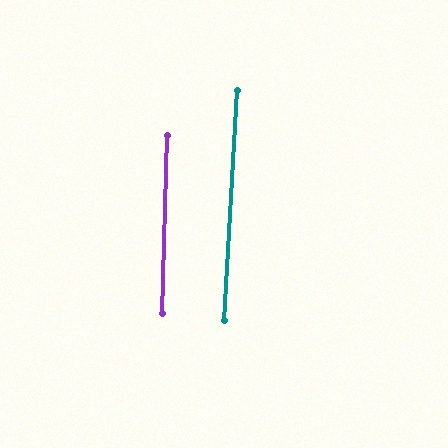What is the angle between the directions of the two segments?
Approximately 2 degrees.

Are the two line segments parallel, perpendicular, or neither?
Parallel — their directions differ by only 1.5°.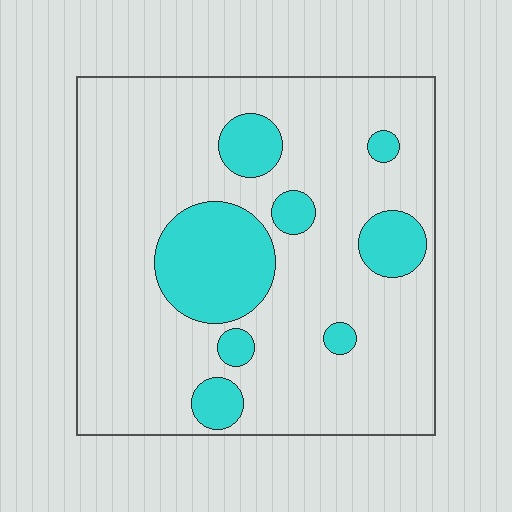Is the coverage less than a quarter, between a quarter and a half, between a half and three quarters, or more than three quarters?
Less than a quarter.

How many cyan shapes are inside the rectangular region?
8.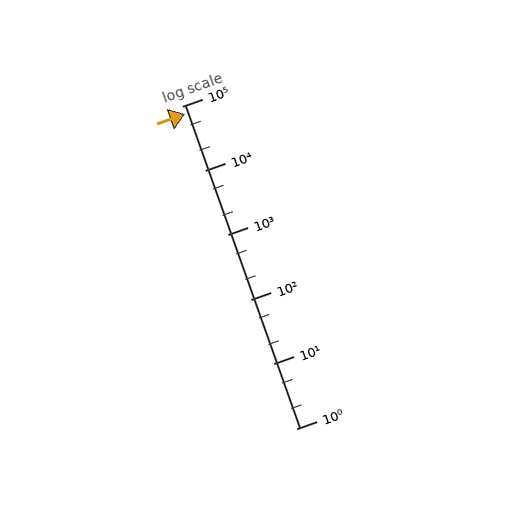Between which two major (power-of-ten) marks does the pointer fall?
The pointer is between 10000 and 100000.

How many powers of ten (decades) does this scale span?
The scale spans 5 decades, from 1 to 100000.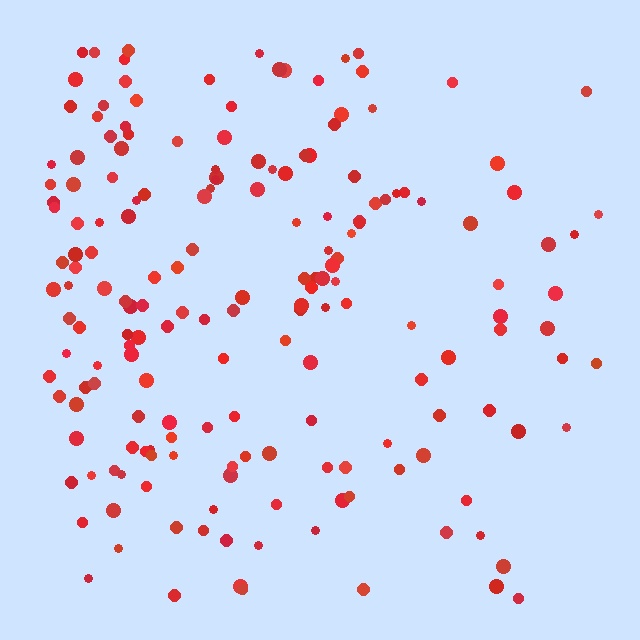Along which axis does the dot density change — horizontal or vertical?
Horizontal.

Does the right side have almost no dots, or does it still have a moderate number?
Still a moderate number, just noticeably fewer than the left.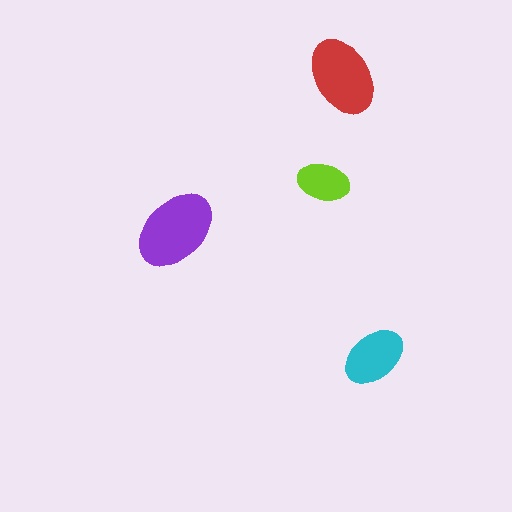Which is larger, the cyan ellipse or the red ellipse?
The red one.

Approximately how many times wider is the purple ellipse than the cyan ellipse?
About 1.5 times wider.